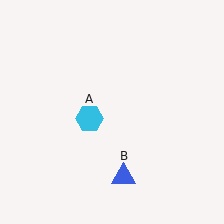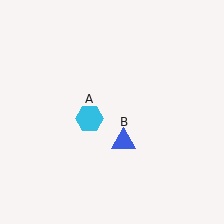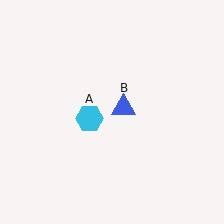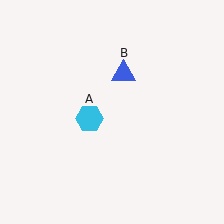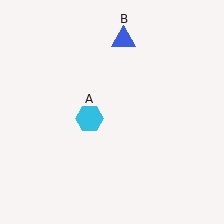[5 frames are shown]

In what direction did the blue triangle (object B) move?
The blue triangle (object B) moved up.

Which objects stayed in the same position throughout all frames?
Cyan hexagon (object A) remained stationary.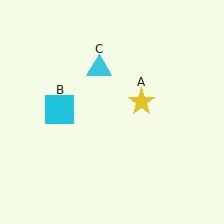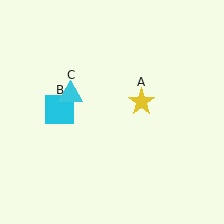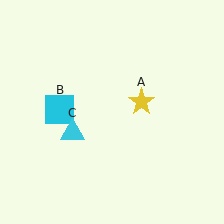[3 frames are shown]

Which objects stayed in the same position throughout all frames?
Yellow star (object A) and cyan square (object B) remained stationary.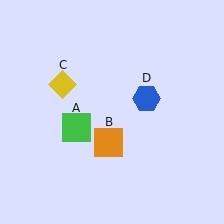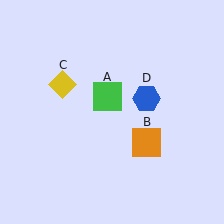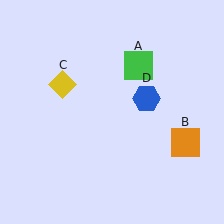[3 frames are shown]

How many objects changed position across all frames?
2 objects changed position: green square (object A), orange square (object B).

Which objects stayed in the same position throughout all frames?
Yellow diamond (object C) and blue hexagon (object D) remained stationary.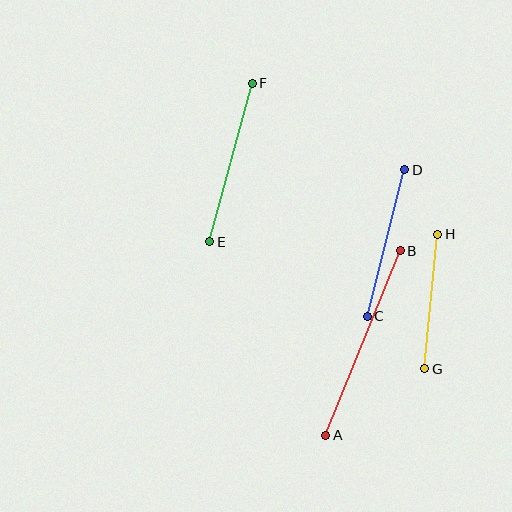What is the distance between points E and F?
The distance is approximately 164 pixels.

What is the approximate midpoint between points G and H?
The midpoint is at approximately (431, 301) pixels.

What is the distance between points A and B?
The distance is approximately 199 pixels.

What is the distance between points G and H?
The distance is approximately 135 pixels.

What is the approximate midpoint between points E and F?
The midpoint is at approximately (231, 162) pixels.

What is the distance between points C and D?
The distance is approximately 151 pixels.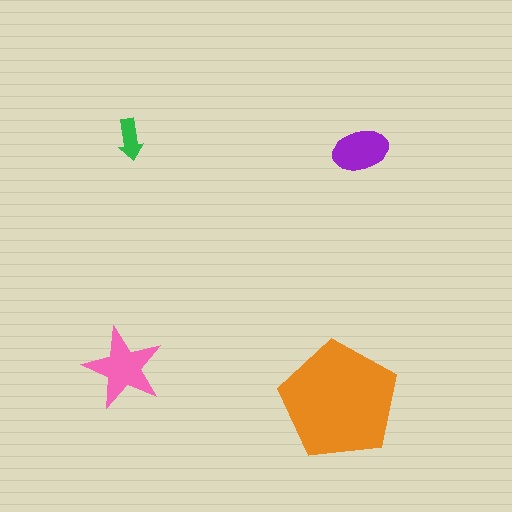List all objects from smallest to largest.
The green arrow, the purple ellipse, the pink star, the orange pentagon.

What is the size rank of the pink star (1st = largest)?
2nd.